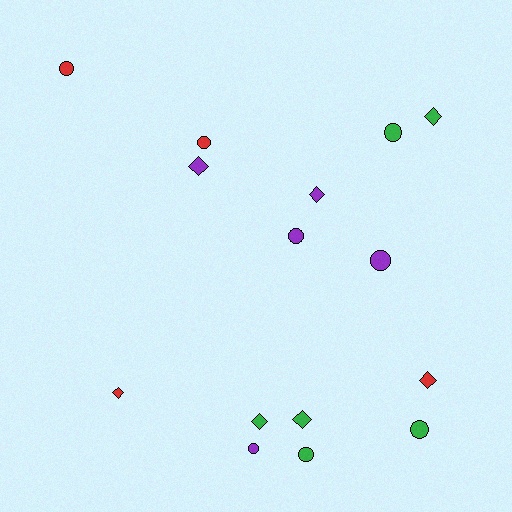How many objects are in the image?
There are 15 objects.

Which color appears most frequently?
Green, with 6 objects.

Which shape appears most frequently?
Circle, with 8 objects.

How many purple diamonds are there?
There are 2 purple diamonds.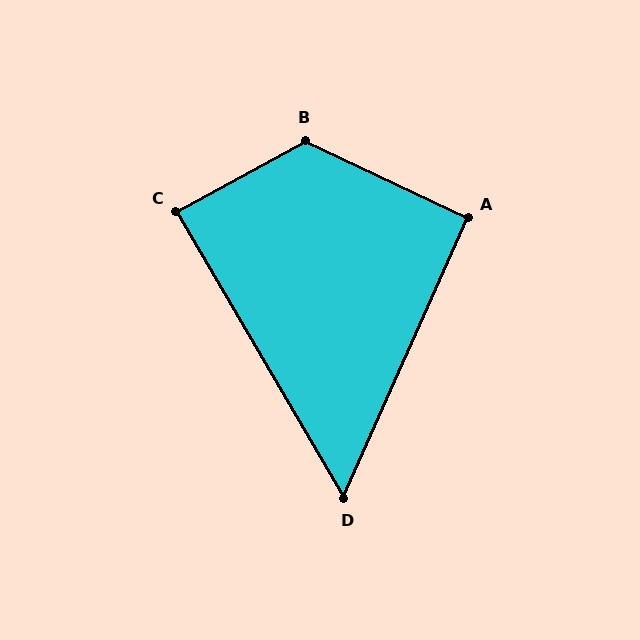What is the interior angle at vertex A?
Approximately 92 degrees (approximately right).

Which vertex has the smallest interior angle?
D, at approximately 54 degrees.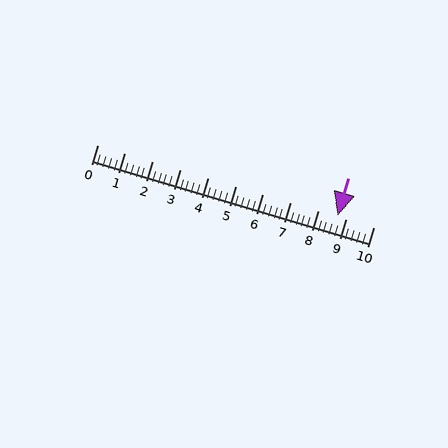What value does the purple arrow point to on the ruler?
The purple arrow points to approximately 8.7.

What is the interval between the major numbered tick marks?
The major tick marks are spaced 1 units apart.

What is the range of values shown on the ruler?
The ruler shows values from 0 to 10.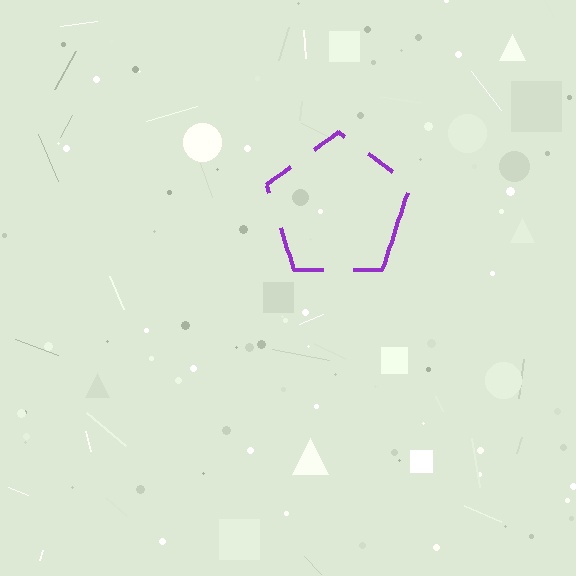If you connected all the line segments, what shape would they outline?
They would outline a pentagon.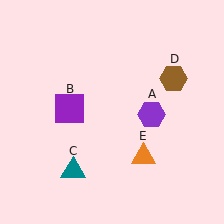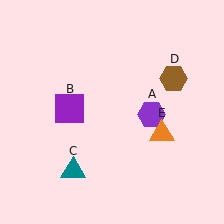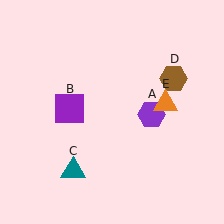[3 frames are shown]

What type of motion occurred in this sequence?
The orange triangle (object E) rotated counterclockwise around the center of the scene.